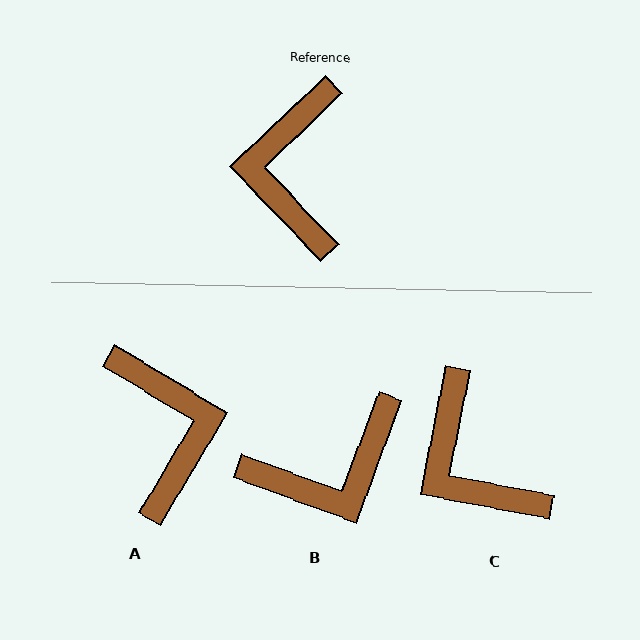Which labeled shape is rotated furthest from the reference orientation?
A, about 165 degrees away.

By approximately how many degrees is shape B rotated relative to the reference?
Approximately 116 degrees counter-clockwise.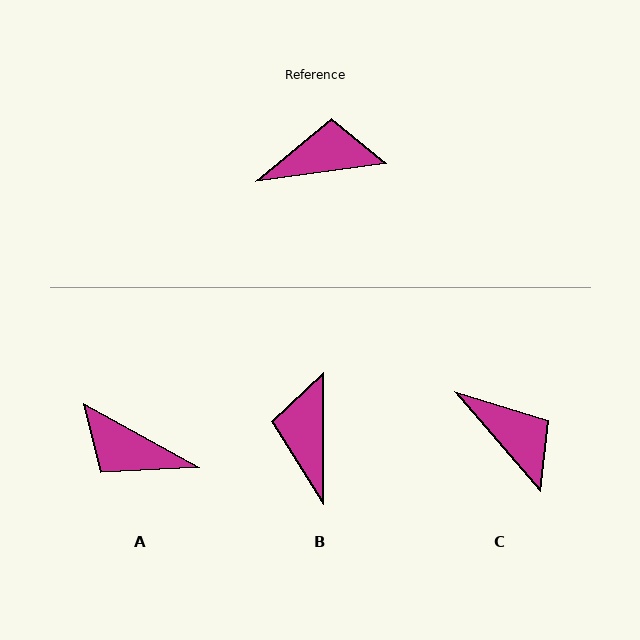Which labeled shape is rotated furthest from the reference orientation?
A, about 143 degrees away.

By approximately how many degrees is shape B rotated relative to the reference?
Approximately 83 degrees counter-clockwise.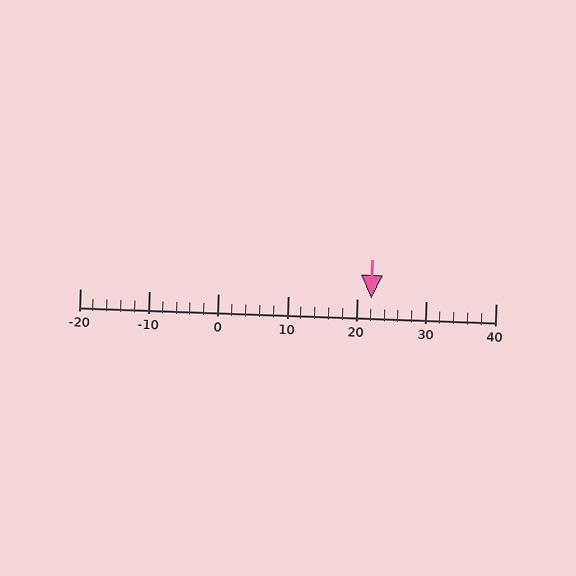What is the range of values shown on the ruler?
The ruler shows values from -20 to 40.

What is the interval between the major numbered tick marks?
The major tick marks are spaced 10 units apart.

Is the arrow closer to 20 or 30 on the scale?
The arrow is closer to 20.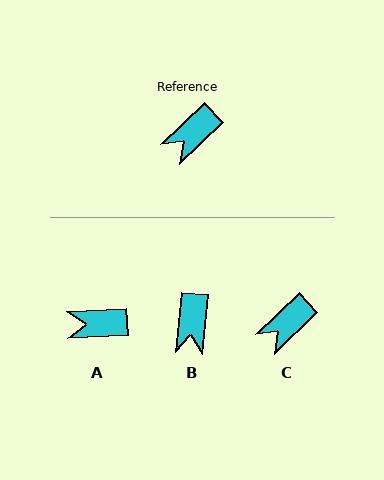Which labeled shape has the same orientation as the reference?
C.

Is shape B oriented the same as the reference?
No, it is off by about 41 degrees.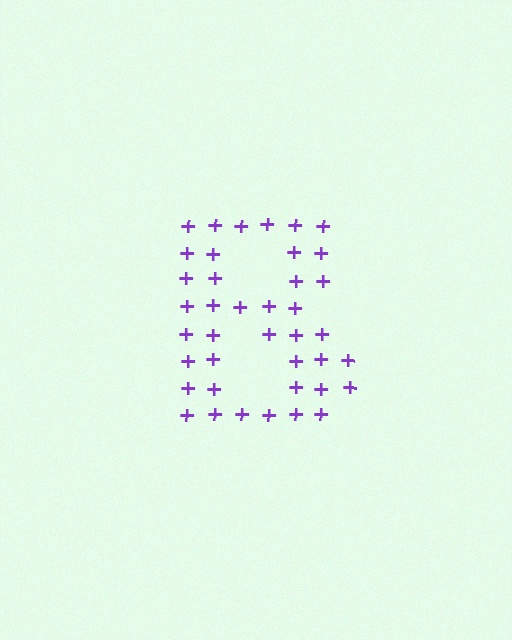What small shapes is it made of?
It is made of small plus signs.